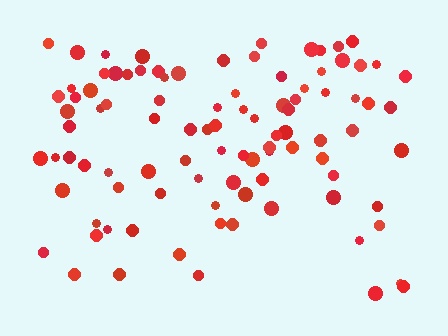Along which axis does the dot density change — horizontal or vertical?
Vertical.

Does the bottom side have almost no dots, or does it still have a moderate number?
Still a moderate number, just noticeably fewer than the top.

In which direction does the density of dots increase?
From bottom to top, with the top side densest.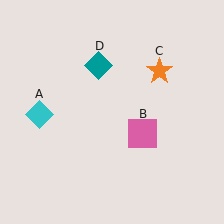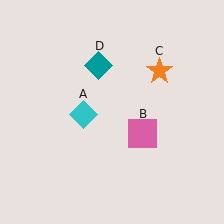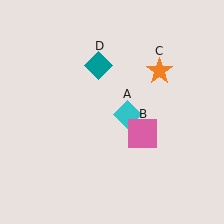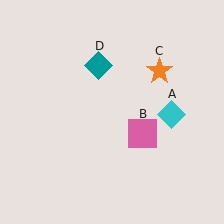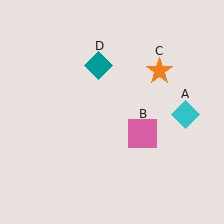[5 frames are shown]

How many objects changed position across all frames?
1 object changed position: cyan diamond (object A).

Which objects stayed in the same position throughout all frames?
Pink square (object B) and orange star (object C) and teal diamond (object D) remained stationary.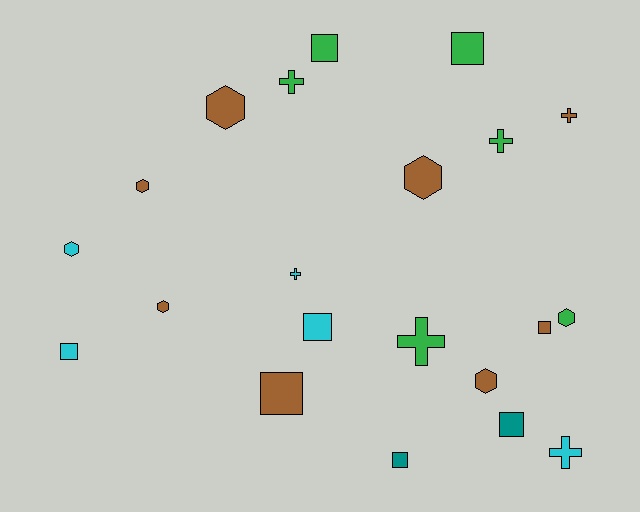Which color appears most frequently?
Brown, with 8 objects.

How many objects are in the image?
There are 21 objects.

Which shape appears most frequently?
Square, with 8 objects.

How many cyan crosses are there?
There are 2 cyan crosses.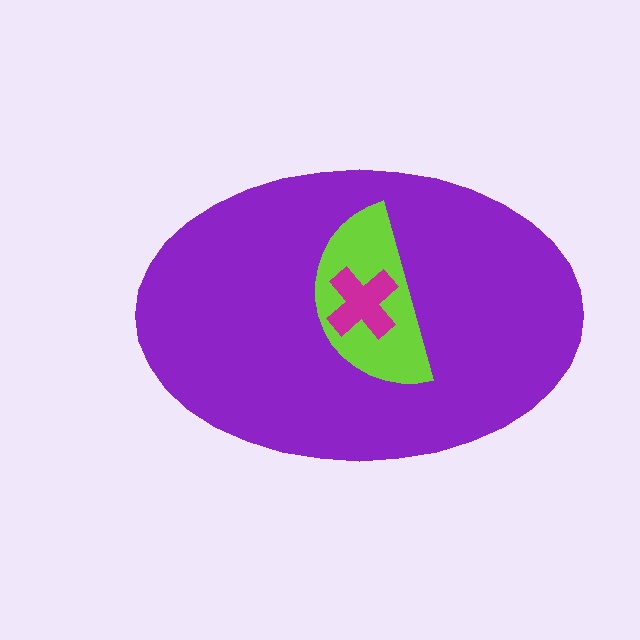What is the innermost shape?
The magenta cross.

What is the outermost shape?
The purple ellipse.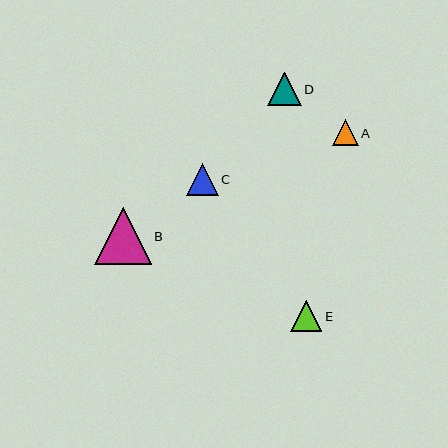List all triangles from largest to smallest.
From largest to smallest: B, D, C, E, A.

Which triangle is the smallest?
Triangle A is the smallest with a size of approximately 26 pixels.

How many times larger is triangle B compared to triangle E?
Triangle B is approximately 1.8 times the size of triangle E.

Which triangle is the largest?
Triangle B is the largest with a size of approximately 57 pixels.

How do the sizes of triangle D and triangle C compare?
Triangle D and triangle C are approximately the same size.